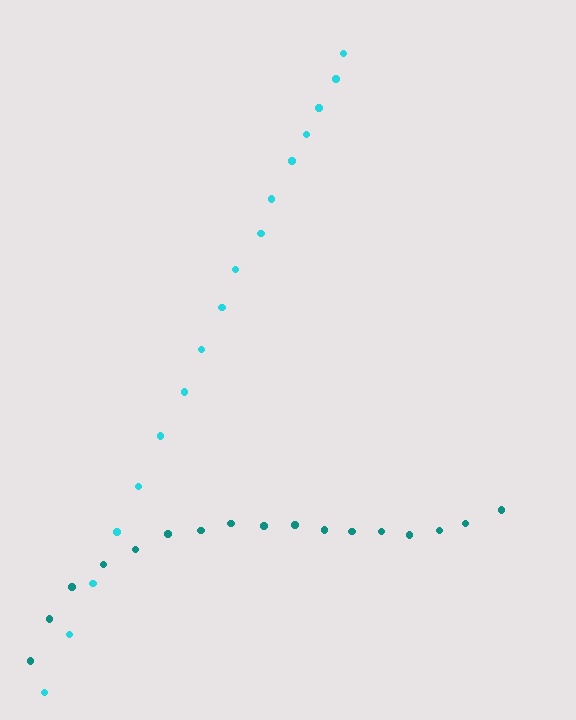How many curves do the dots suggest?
There are 2 distinct paths.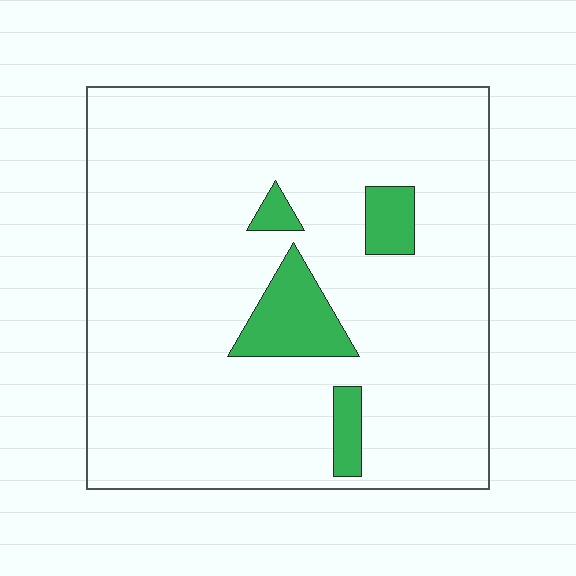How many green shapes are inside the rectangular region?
4.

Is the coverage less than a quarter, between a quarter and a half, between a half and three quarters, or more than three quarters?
Less than a quarter.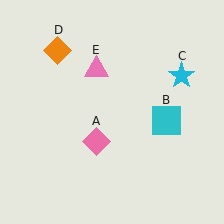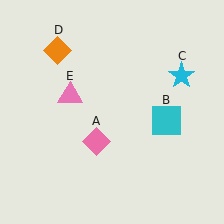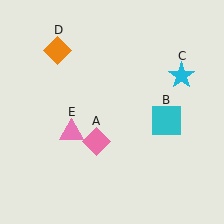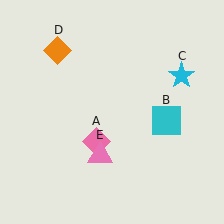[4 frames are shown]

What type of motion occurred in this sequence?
The pink triangle (object E) rotated counterclockwise around the center of the scene.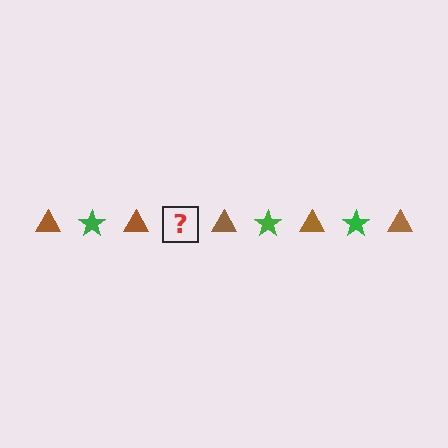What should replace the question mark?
The question mark should be replaced with a green star.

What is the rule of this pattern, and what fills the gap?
The rule is that the pattern alternates between brown triangle and green star. The gap should be filled with a green star.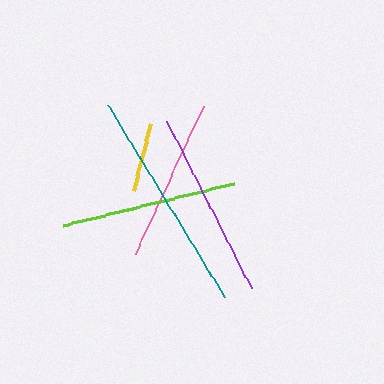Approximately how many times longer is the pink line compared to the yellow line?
The pink line is approximately 2.4 times the length of the yellow line.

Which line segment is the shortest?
The yellow line is the shortest at approximately 68 pixels.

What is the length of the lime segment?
The lime segment is approximately 177 pixels long.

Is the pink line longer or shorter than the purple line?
The purple line is longer than the pink line.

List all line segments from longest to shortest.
From longest to shortest: teal, purple, lime, pink, yellow.